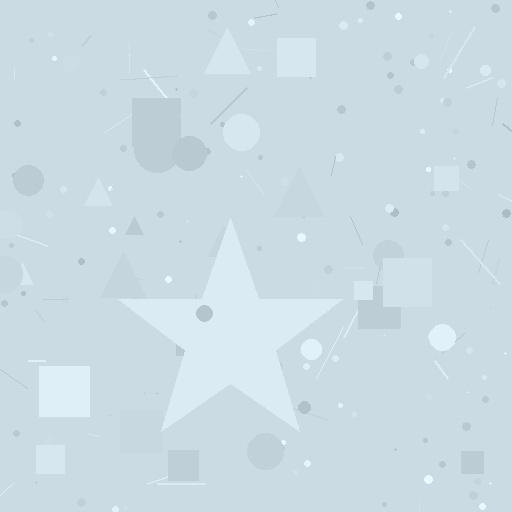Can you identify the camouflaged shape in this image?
The camouflaged shape is a star.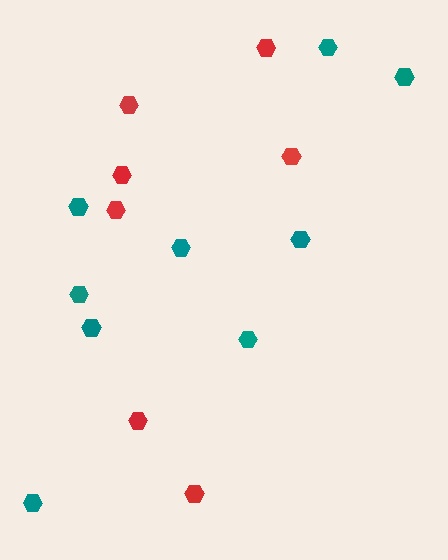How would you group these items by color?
There are 2 groups: one group of teal hexagons (9) and one group of red hexagons (7).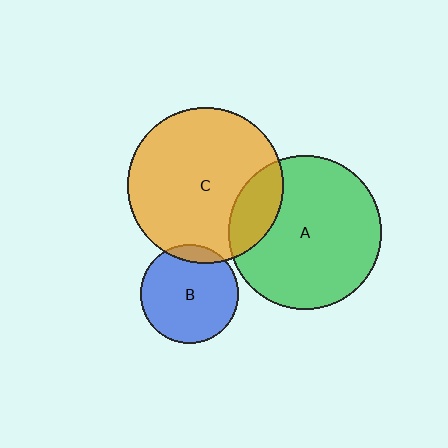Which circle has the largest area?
Circle C (orange).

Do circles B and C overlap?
Yes.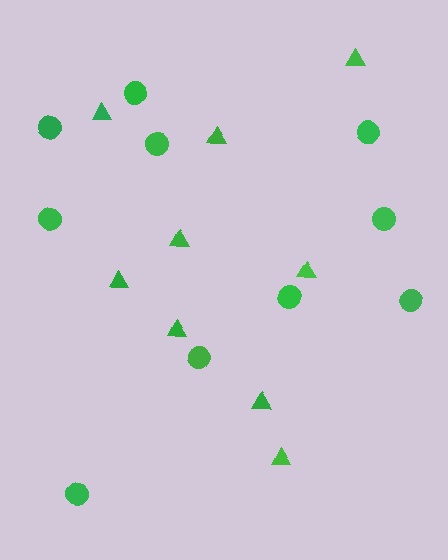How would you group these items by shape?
There are 2 groups: one group of triangles (9) and one group of circles (10).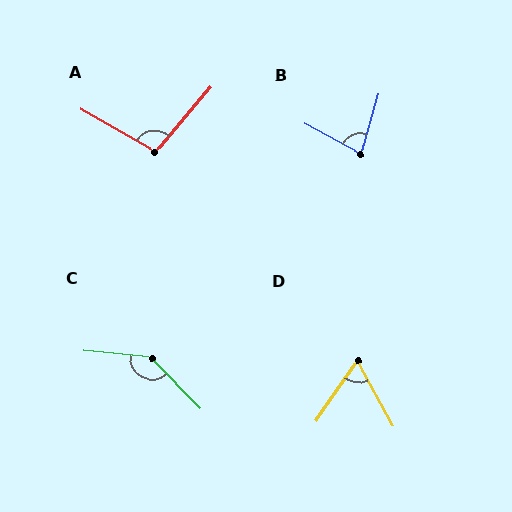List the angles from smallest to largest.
D (63°), B (78°), A (101°), C (139°).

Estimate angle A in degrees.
Approximately 101 degrees.